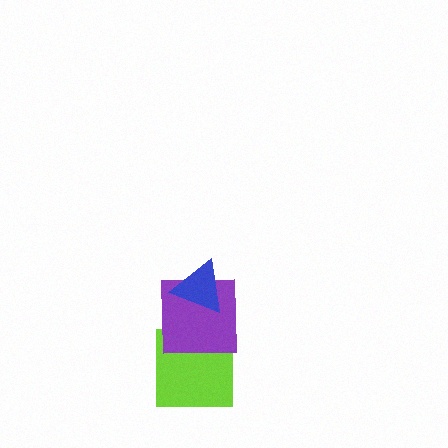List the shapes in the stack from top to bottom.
From top to bottom: the blue triangle, the purple square, the lime square.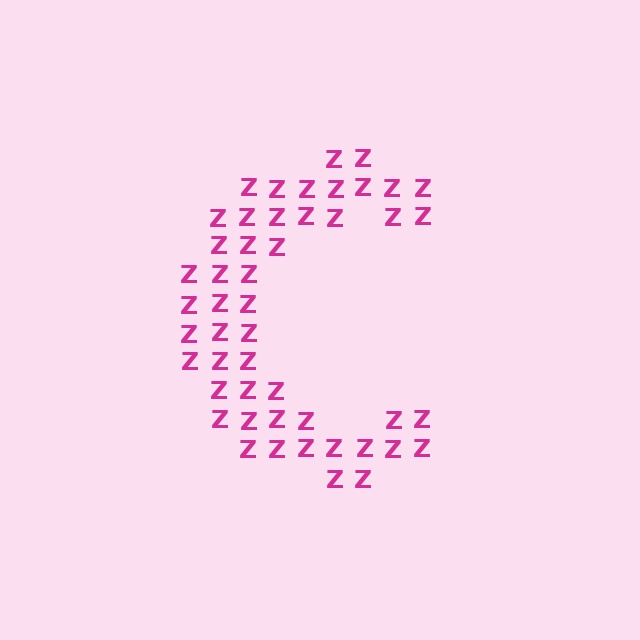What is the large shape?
The large shape is the letter C.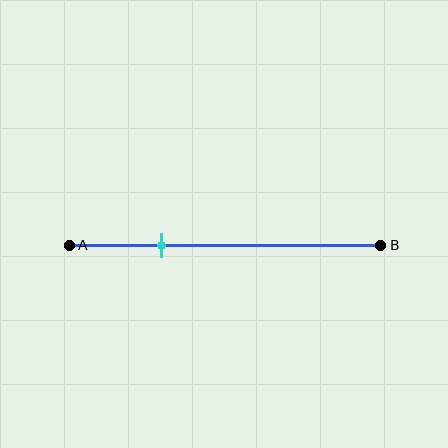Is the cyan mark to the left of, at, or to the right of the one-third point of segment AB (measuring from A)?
The cyan mark is to the left of the one-third point of segment AB.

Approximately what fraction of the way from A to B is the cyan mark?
The cyan mark is approximately 30% of the way from A to B.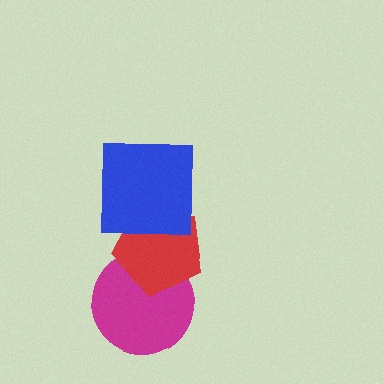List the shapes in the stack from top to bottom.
From top to bottom: the blue square, the red pentagon, the magenta circle.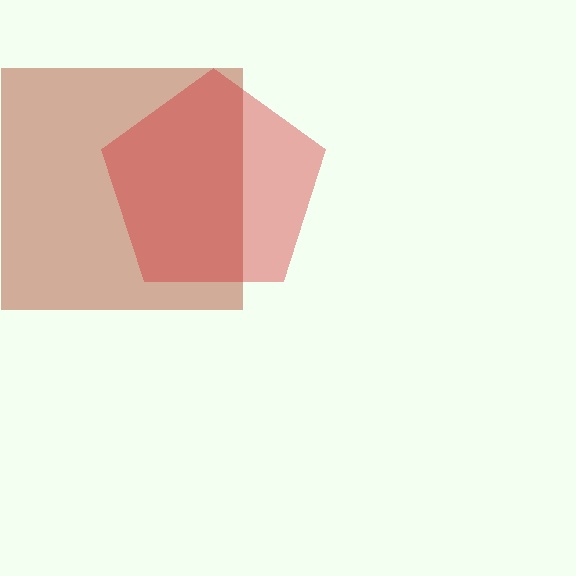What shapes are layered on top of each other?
The layered shapes are: a brown square, a red pentagon.